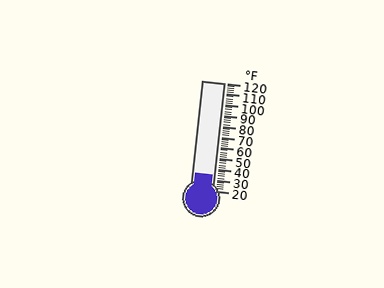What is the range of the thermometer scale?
The thermometer scale ranges from 20°F to 120°F.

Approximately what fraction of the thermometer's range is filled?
The thermometer is filled to approximately 15% of its range.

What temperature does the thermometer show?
The thermometer shows approximately 34°F.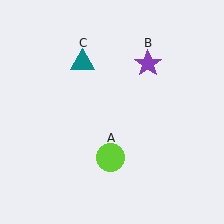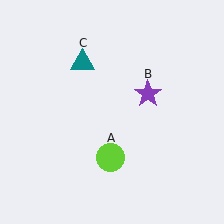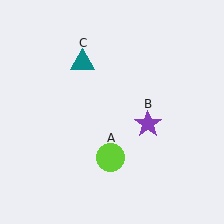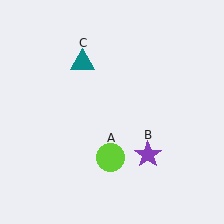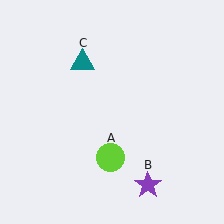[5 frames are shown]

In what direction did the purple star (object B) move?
The purple star (object B) moved down.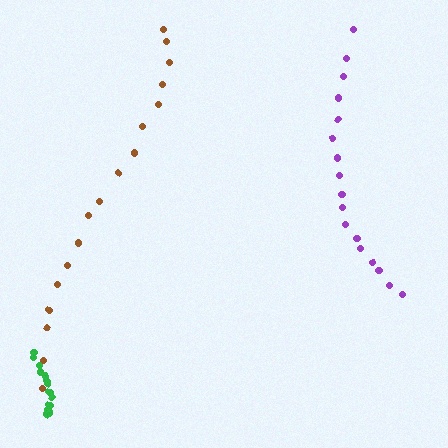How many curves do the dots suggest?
There are 3 distinct paths.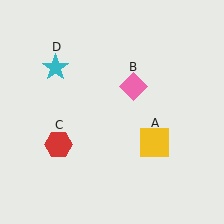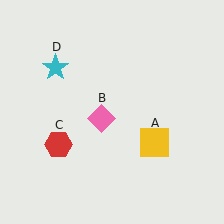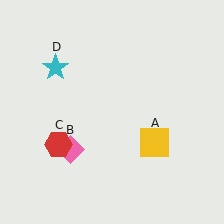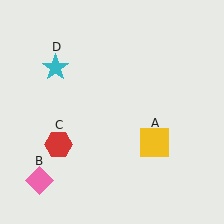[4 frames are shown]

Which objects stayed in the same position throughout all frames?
Yellow square (object A) and red hexagon (object C) and cyan star (object D) remained stationary.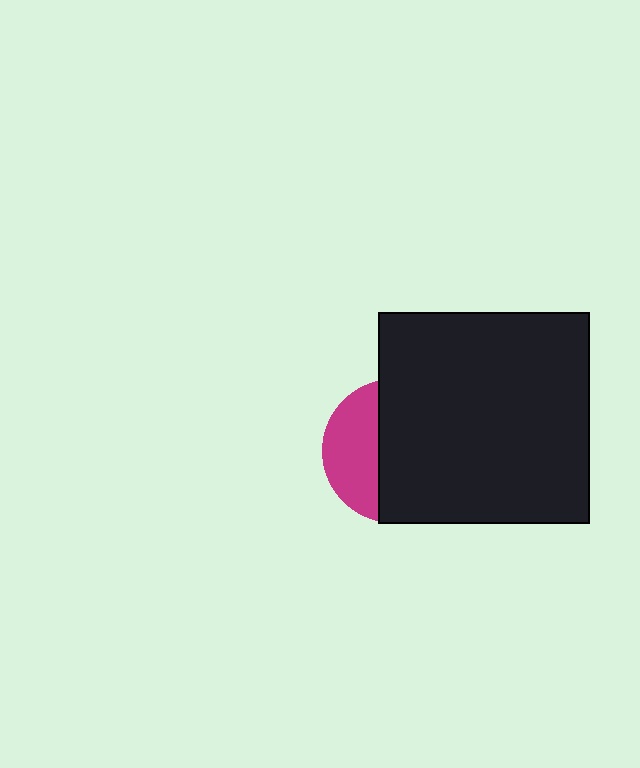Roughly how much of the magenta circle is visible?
A small part of it is visible (roughly 36%).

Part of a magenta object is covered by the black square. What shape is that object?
It is a circle.